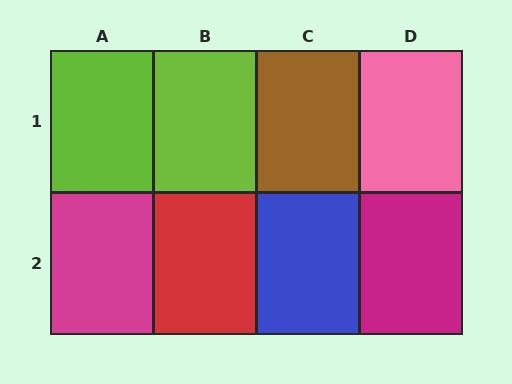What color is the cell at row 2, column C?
Blue.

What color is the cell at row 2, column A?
Magenta.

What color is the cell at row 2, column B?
Red.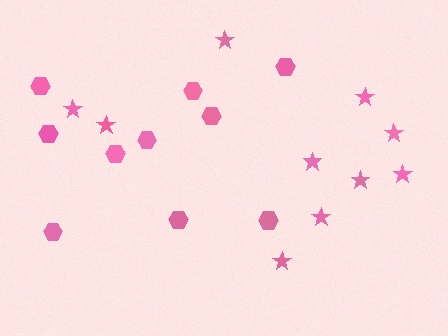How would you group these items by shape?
There are 2 groups: one group of stars (10) and one group of hexagons (10).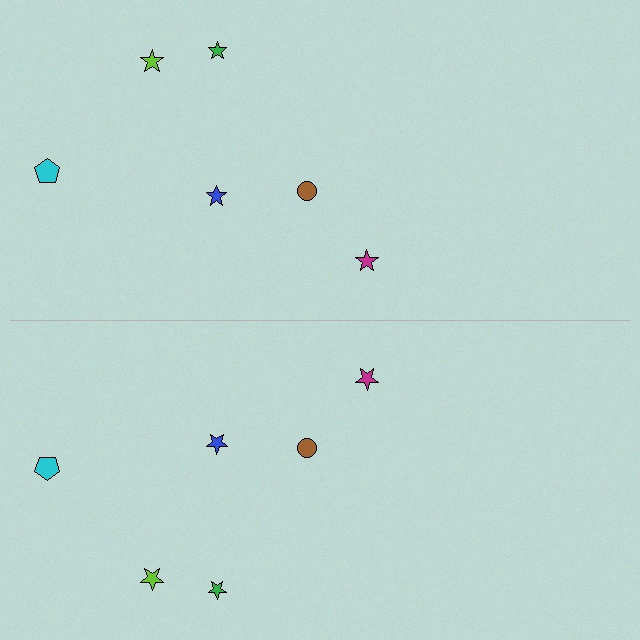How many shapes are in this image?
There are 12 shapes in this image.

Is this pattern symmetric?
Yes, this pattern has bilateral (reflection) symmetry.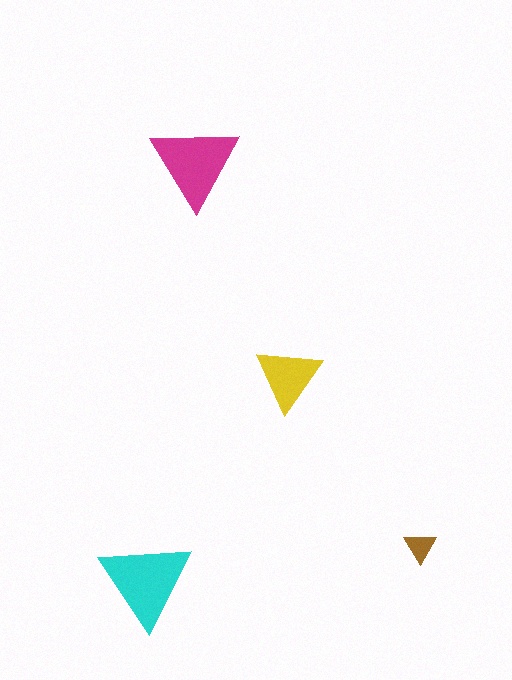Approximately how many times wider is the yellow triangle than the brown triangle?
About 2 times wider.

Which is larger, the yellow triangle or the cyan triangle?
The cyan one.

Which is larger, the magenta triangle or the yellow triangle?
The magenta one.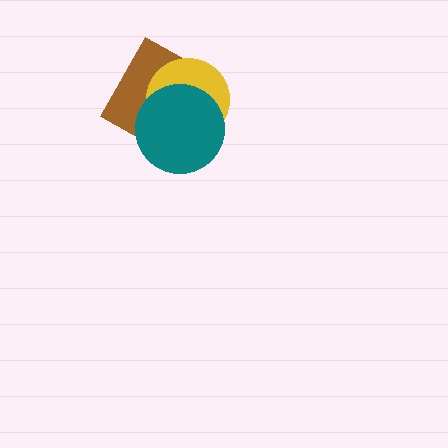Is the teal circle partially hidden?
No, no other shape covers it.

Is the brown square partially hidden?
Yes, it is partially covered by another shape.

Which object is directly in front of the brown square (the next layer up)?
The yellow circle is directly in front of the brown square.